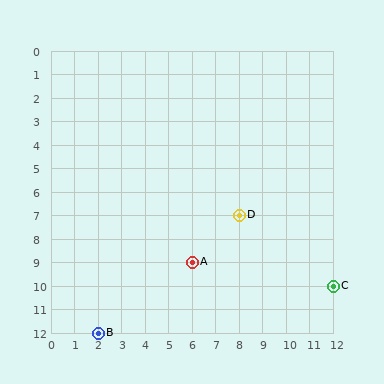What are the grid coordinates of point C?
Point C is at grid coordinates (12, 10).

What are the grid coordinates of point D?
Point D is at grid coordinates (8, 7).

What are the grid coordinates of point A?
Point A is at grid coordinates (6, 9).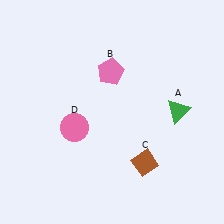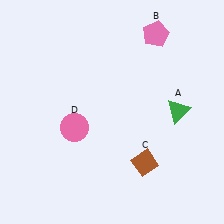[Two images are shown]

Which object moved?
The pink pentagon (B) moved right.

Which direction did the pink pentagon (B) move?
The pink pentagon (B) moved right.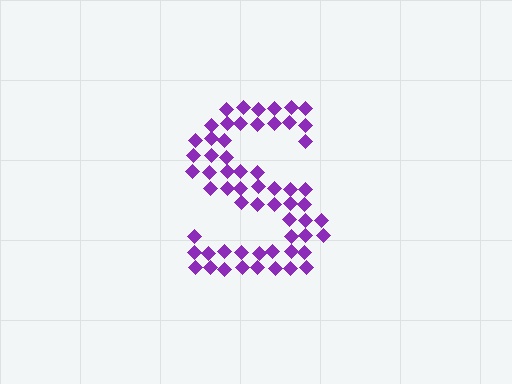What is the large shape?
The large shape is the letter S.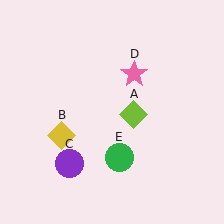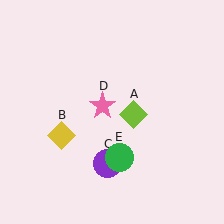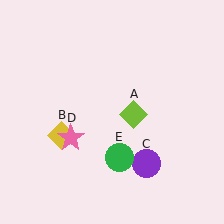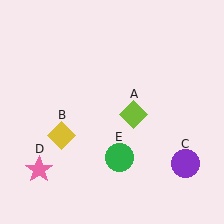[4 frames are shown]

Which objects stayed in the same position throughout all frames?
Lime diamond (object A) and yellow diamond (object B) and green circle (object E) remained stationary.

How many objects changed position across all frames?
2 objects changed position: purple circle (object C), pink star (object D).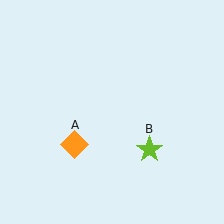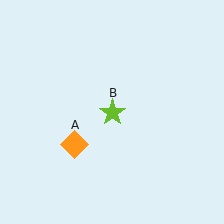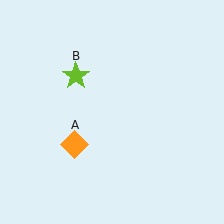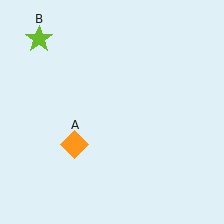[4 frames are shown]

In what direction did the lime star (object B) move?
The lime star (object B) moved up and to the left.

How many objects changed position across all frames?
1 object changed position: lime star (object B).